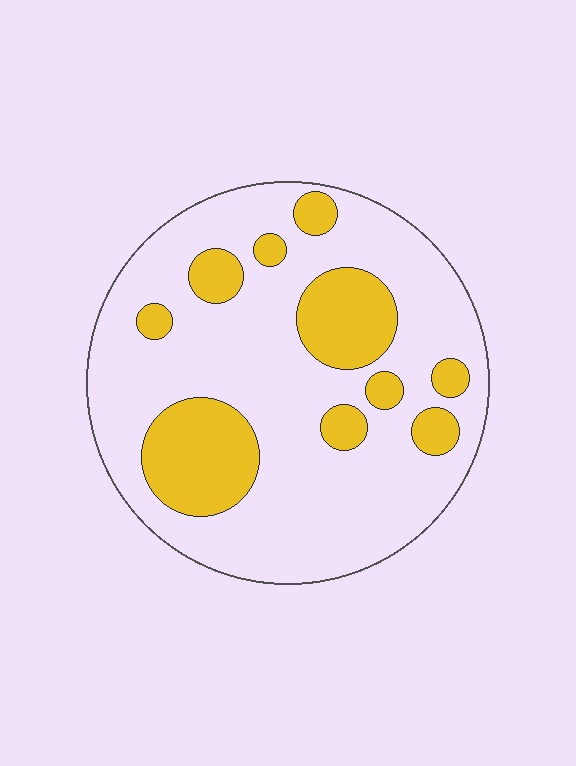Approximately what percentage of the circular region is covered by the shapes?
Approximately 25%.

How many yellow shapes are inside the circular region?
10.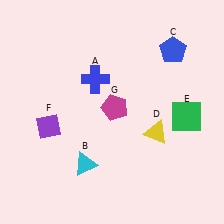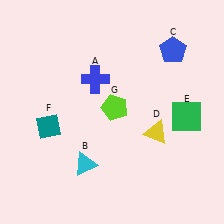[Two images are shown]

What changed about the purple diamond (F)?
In Image 1, F is purple. In Image 2, it changed to teal.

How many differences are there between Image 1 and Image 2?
There are 2 differences between the two images.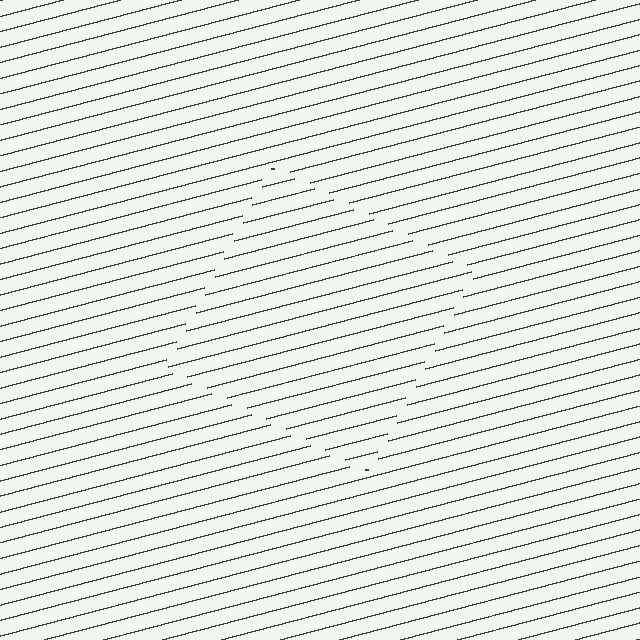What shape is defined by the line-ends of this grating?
An illusory square. The interior of the shape contains the same grating, shifted by half a period — the contour is defined by the phase discontinuity where line-ends from the inner and outer gratings abut.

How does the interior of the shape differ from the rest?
The interior of the shape contains the same grating, shifted by half a period — the contour is defined by the phase discontinuity where line-ends from the inner and outer gratings abut.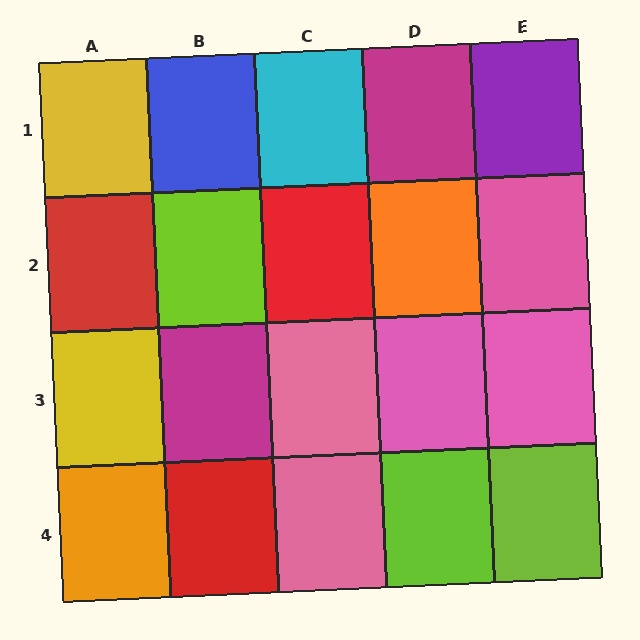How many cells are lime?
3 cells are lime.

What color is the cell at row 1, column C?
Cyan.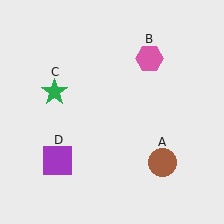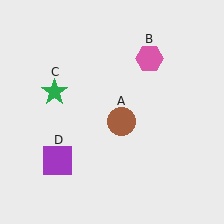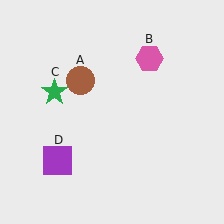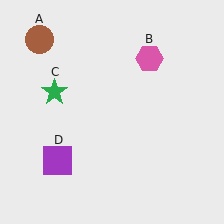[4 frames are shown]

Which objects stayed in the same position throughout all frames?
Pink hexagon (object B) and green star (object C) and purple square (object D) remained stationary.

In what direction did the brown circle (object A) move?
The brown circle (object A) moved up and to the left.